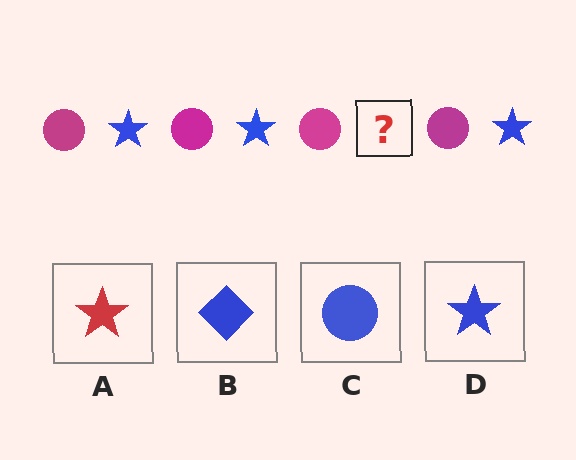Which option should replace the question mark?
Option D.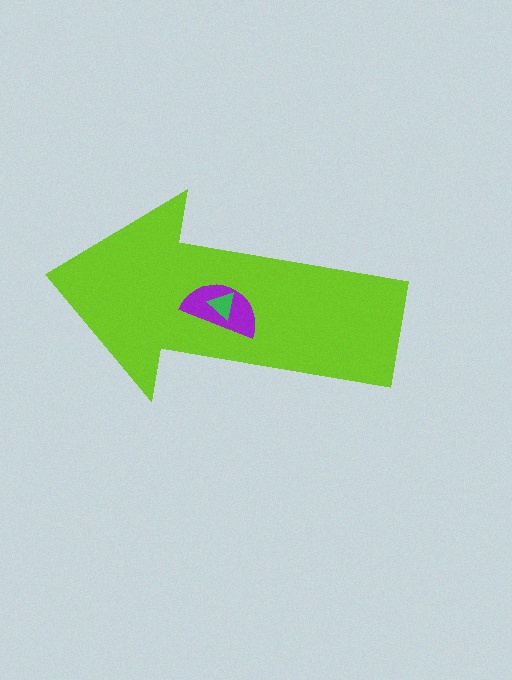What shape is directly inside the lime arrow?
The purple semicircle.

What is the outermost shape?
The lime arrow.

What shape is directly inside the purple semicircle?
The green triangle.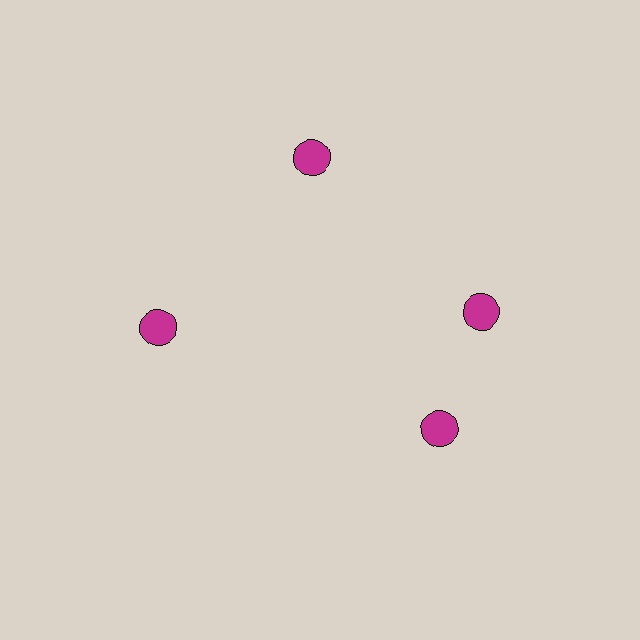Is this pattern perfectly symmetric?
No. The 4 magenta circles are arranged in a ring, but one element near the 6 o'clock position is rotated out of alignment along the ring, breaking the 4-fold rotational symmetry.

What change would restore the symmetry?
The symmetry would be restored by rotating it back into even spacing with its neighbors so that all 4 circles sit at equal angles and equal distance from the center.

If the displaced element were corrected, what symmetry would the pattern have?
It would have 4-fold rotational symmetry — the pattern would map onto itself every 90 degrees.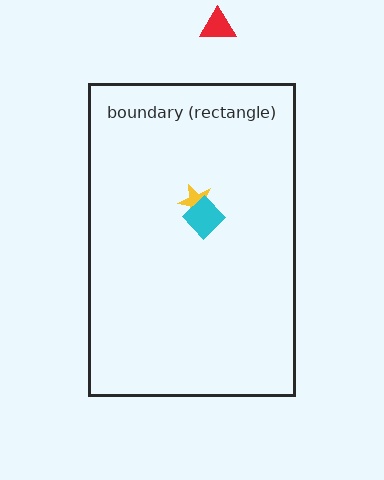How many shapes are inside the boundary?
2 inside, 1 outside.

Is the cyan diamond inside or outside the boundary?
Inside.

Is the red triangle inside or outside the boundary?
Outside.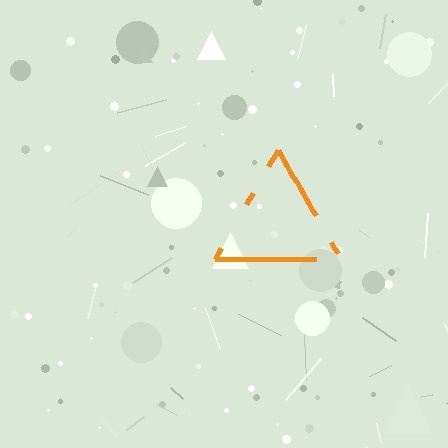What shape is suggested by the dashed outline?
The dashed outline suggests a triangle.